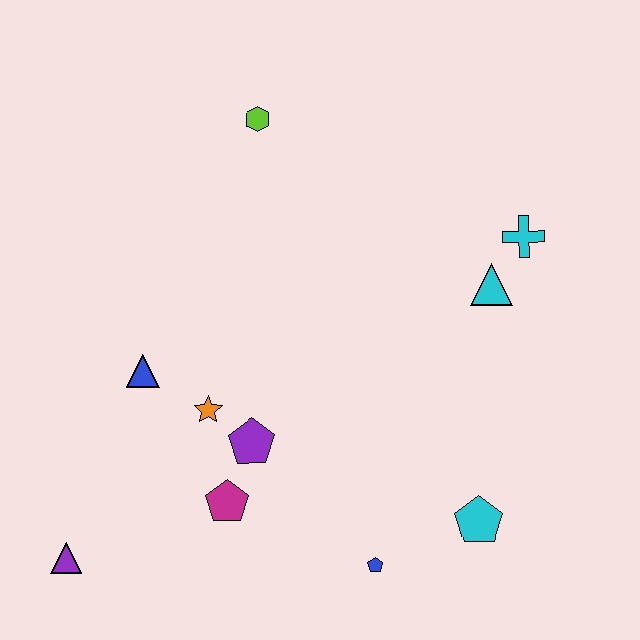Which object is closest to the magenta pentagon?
The purple pentagon is closest to the magenta pentagon.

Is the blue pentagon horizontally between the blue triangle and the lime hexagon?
No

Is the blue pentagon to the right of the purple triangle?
Yes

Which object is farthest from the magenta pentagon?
The cyan cross is farthest from the magenta pentagon.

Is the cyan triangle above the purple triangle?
Yes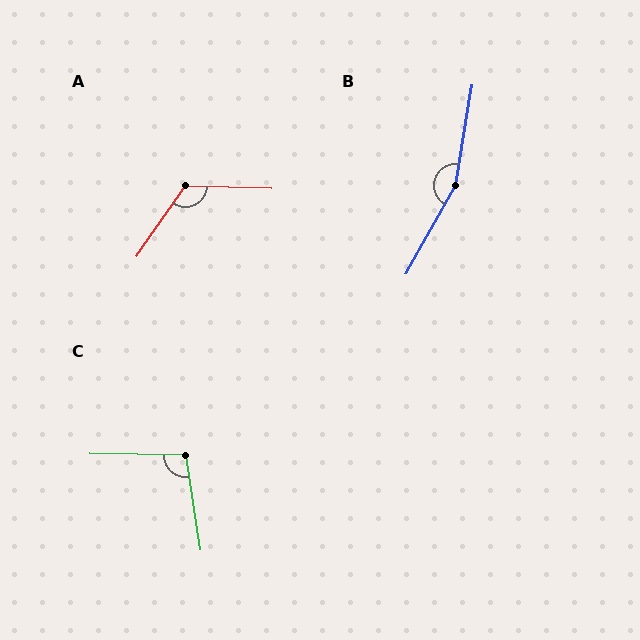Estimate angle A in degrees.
Approximately 123 degrees.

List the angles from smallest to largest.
C (100°), A (123°), B (160°).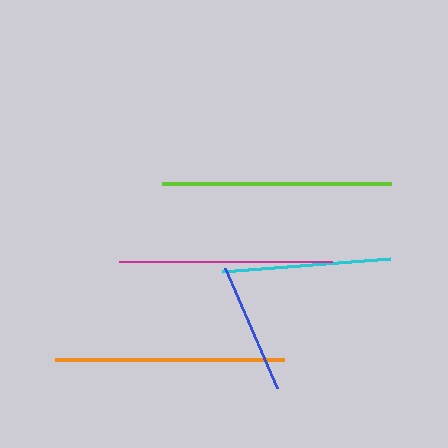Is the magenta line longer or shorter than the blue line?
The magenta line is longer than the blue line.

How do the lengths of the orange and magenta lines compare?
The orange and magenta lines are approximately the same length.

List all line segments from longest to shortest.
From longest to shortest: lime, orange, magenta, cyan, blue.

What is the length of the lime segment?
The lime segment is approximately 229 pixels long.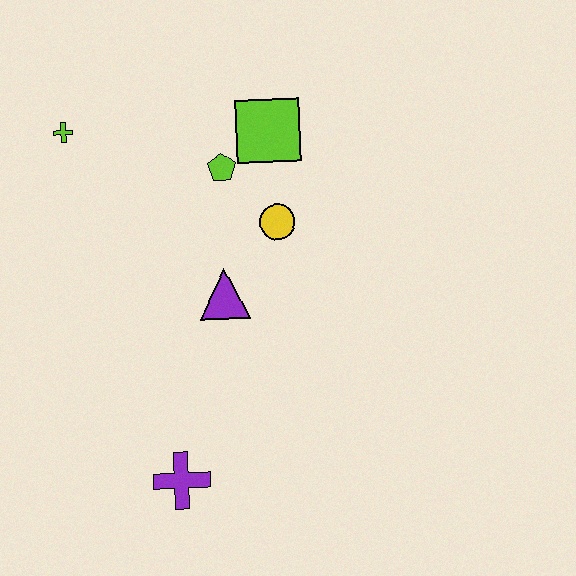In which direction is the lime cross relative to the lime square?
The lime cross is to the left of the lime square.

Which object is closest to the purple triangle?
The yellow circle is closest to the purple triangle.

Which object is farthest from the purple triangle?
The lime cross is farthest from the purple triangle.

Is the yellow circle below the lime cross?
Yes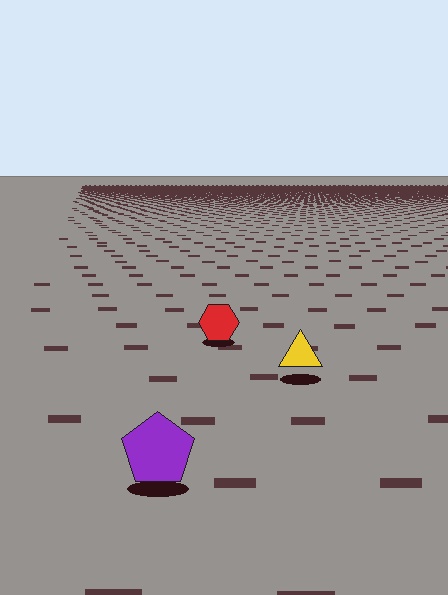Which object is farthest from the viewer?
The red hexagon is farthest from the viewer. It appears smaller and the ground texture around it is denser.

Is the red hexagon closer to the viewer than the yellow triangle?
No. The yellow triangle is closer — you can tell from the texture gradient: the ground texture is coarser near it.